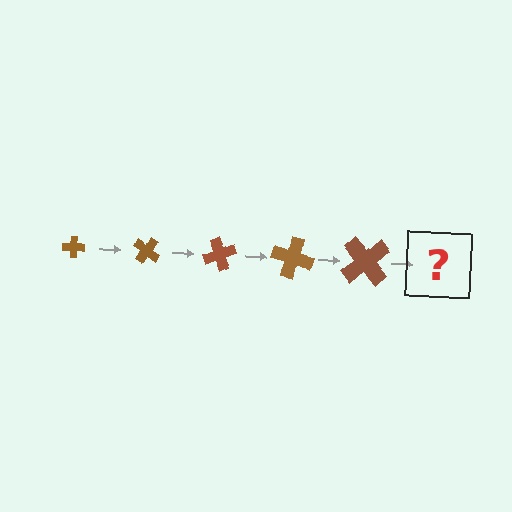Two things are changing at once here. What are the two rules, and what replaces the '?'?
The two rules are that the cross grows larger each step and it rotates 35 degrees each step. The '?' should be a cross, larger than the previous one and rotated 175 degrees from the start.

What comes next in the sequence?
The next element should be a cross, larger than the previous one and rotated 175 degrees from the start.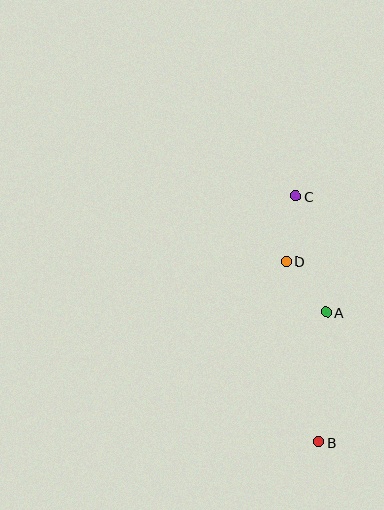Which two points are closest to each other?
Points A and D are closest to each other.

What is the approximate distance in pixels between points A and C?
The distance between A and C is approximately 120 pixels.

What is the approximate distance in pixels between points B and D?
The distance between B and D is approximately 184 pixels.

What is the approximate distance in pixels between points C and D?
The distance between C and D is approximately 66 pixels.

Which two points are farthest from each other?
Points B and C are farthest from each other.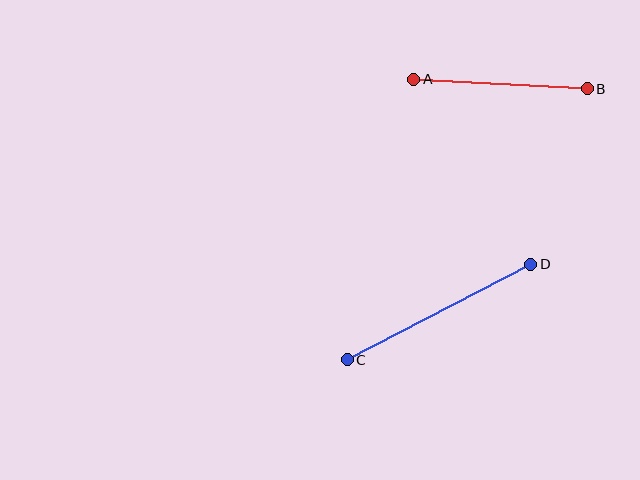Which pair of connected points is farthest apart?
Points C and D are farthest apart.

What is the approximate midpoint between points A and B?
The midpoint is at approximately (501, 84) pixels.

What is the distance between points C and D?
The distance is approximately 207 pixels.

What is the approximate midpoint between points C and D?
The midpoint is at approximately (439, 312) pixels.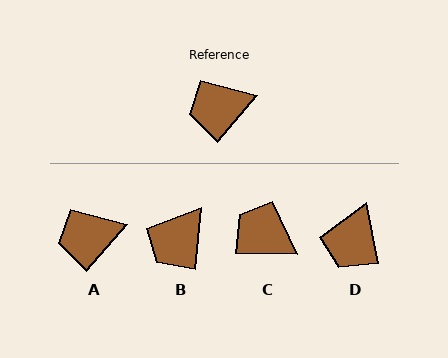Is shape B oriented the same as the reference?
No, it is off by about 35 degrees.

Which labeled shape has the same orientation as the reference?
A.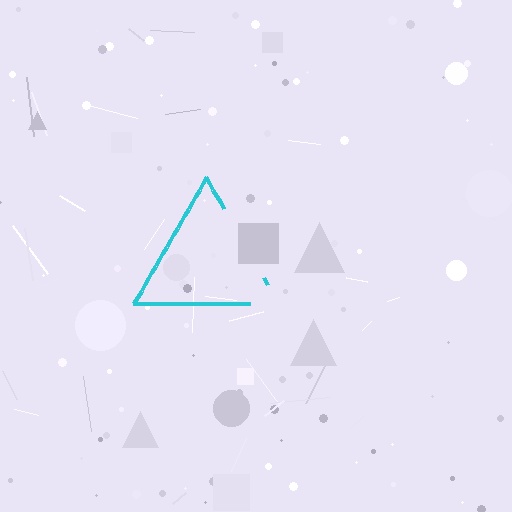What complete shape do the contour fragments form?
The contour fragments form a triangle.